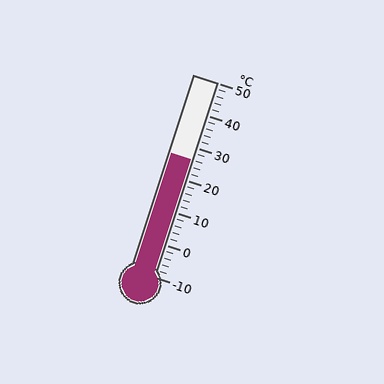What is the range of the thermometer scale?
The thermometer scale ranges from -10°C to 50°C.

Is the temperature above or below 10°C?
The temperature is above 10°C.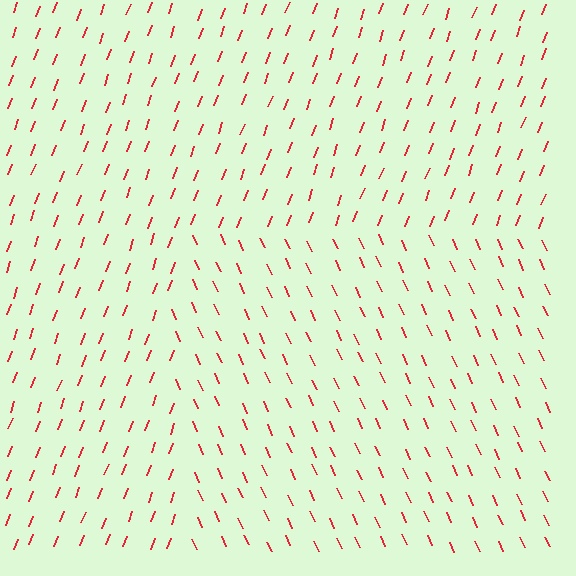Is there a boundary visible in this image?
Yes, there is a texture boundary formed by a change in line orientation.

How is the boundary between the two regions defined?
The boundary is defined purely by a change in line orientation (approximately 45 degrees difference). All lines are the same color and thickness.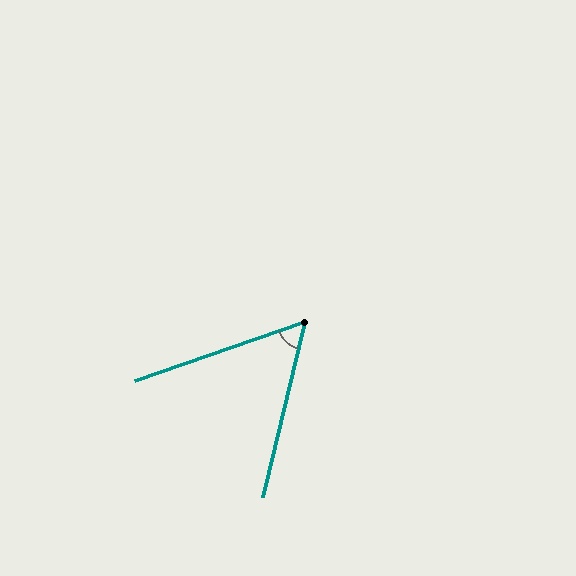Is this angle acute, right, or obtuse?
It is acute.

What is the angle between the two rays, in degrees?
Approximately 57 degrees.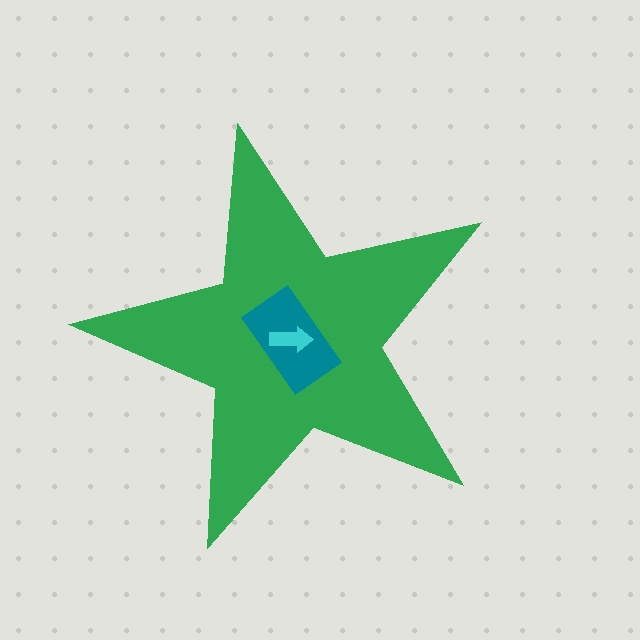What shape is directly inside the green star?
The teal rectangle.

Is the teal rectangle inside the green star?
Yes.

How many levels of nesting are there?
3.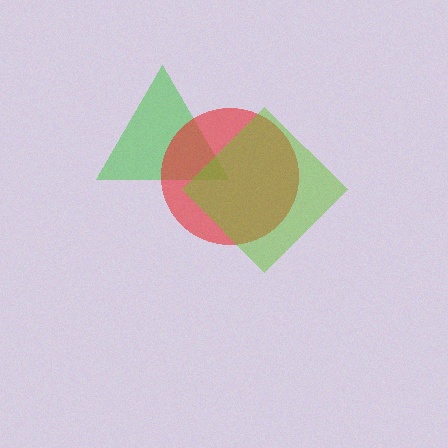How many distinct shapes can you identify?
There are 3 distinct shapes: a green triangle, a red circle, a lime diamond.